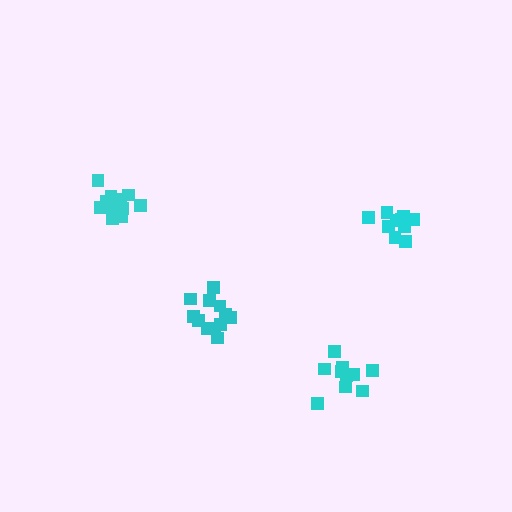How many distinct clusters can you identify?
There are 4 distinct clusters.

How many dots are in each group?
Group 1: 12 dots, Group 2: 10 dots, Group 3: 13 dots, Group 4: 10 dots (45 total).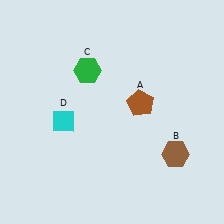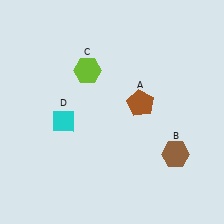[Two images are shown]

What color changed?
The hexagon (C) changed from green in Image 1 to lime in Image 2.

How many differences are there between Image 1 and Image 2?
There is 1 difference between the two images.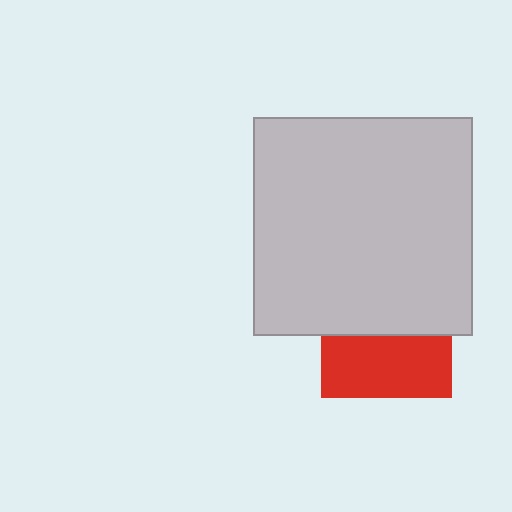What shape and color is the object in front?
The object in front is a light gray square.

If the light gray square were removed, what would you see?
You would see the complete red square.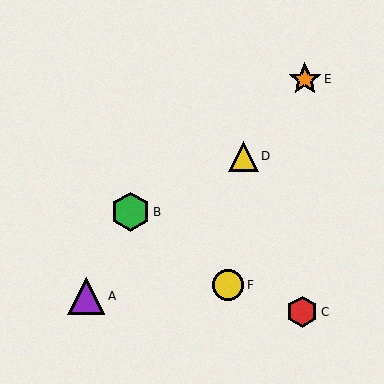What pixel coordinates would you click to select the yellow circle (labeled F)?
Click at (228, 285) to select the yellow circle F.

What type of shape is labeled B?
Shape B is a green hexagon.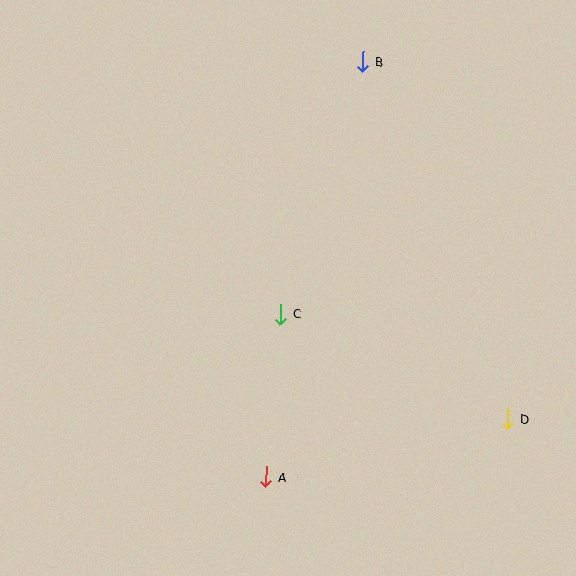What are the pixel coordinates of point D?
Point D is at (508, 419).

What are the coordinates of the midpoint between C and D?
The midpoint between C and D is at (394, 366).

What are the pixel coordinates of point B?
Point B is at (363, 61).